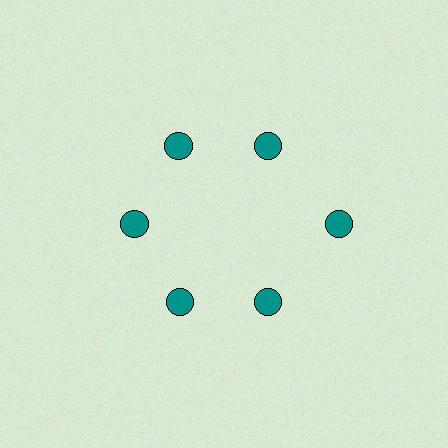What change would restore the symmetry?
The symmetry would be restored by moving it inward, back onto the ring so that all 6 circles sit at equal angles and equal distance from the center.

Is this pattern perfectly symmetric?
No. The 6 teal circles are arranged in a ring, but one element near the 3 o'clock position is pushed outward from the center, breaking the 6-fold rotational symmetry.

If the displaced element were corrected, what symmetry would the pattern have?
It would have 6-fold rotational symmetry — the pattern would map onto itself every 60 degrees.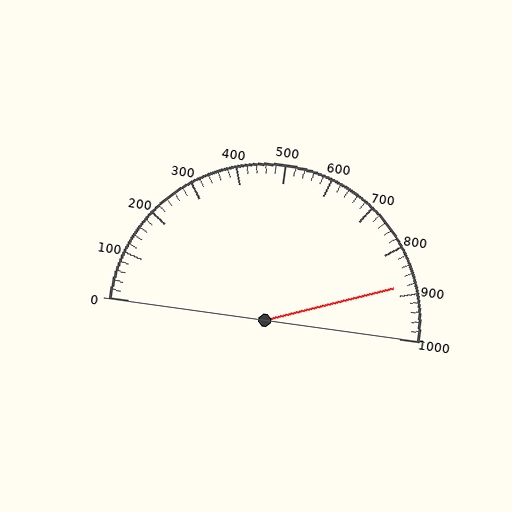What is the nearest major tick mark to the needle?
The nearest major tick mark is 900.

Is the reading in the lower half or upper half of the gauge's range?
The reading is in the upper half of the range (0 to 1000).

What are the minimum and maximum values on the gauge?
The gauge ranges from 0 to 1000.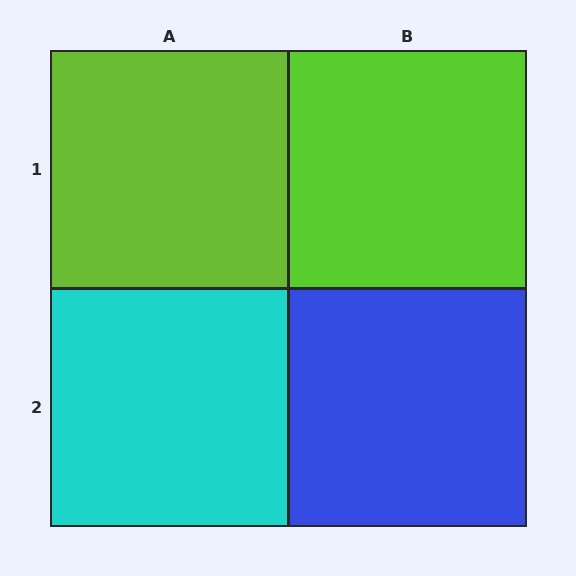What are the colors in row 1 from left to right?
Lime, lime.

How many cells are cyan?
1 cell is cyan.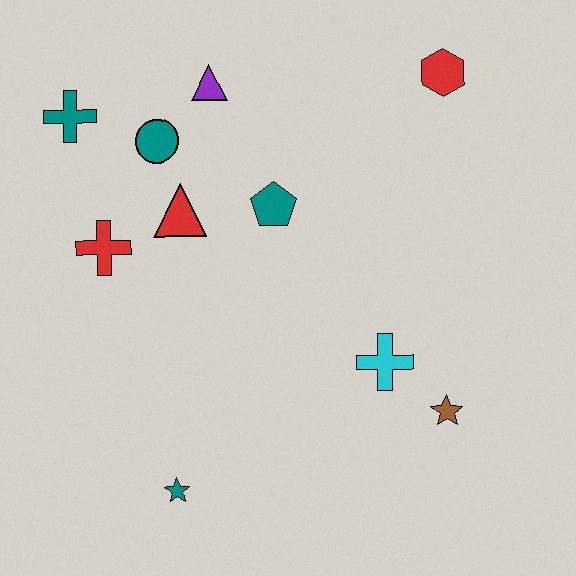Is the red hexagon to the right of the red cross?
Yes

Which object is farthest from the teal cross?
The brown star is farthest from the teal cross.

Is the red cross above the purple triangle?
No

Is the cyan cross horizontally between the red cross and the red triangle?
No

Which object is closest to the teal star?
The cyan cross is closest to the teal star.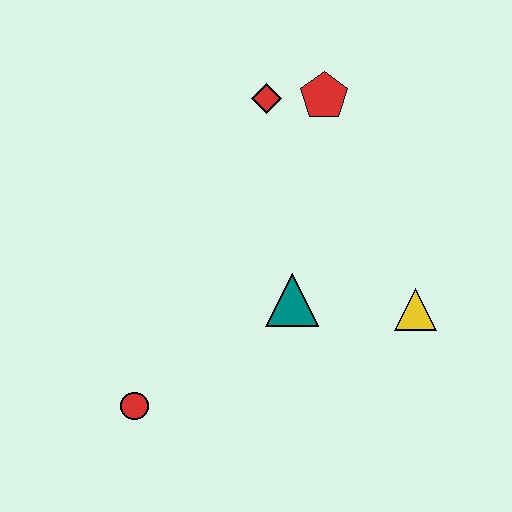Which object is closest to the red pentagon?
The red diamond is closest to the red pentagon.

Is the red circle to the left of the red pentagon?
Yes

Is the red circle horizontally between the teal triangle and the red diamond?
No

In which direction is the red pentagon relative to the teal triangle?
The red pentagon is above the teal triangle.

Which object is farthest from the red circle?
The red pentagon is farthest from the red circle.